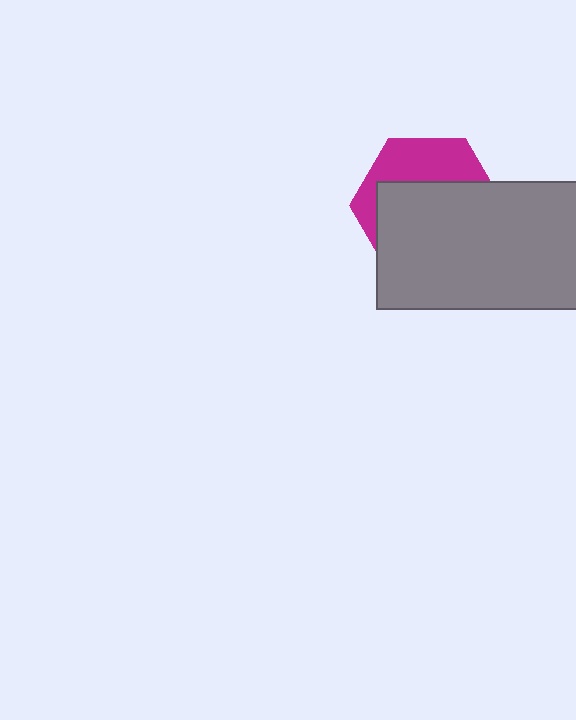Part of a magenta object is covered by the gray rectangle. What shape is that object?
It is a hexagon.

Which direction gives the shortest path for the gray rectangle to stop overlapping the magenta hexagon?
Moving down gives the shortest separation.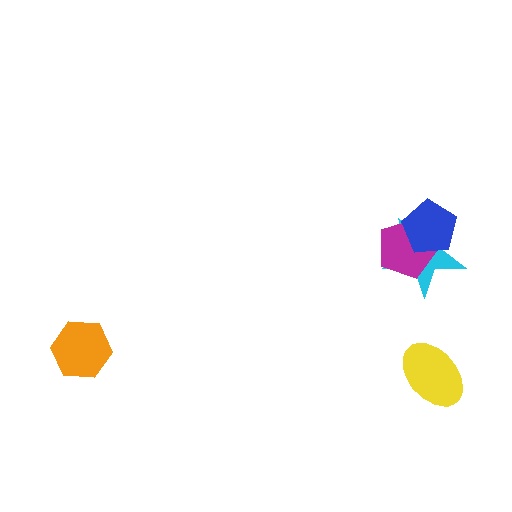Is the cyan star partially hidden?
Yes, it is partially covered by another shape.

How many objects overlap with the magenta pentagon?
2 objects overlap with the magenta pentagon.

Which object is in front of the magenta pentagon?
The blue pentagon is in front of the magenta pentagon.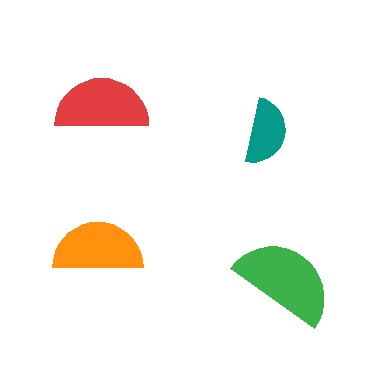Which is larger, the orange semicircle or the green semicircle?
The green one.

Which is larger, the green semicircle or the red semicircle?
The green one.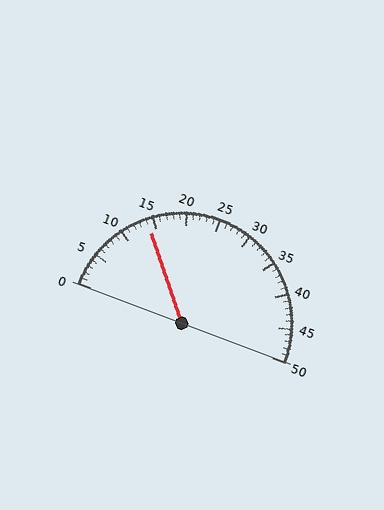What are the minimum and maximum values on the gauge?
The gauge ranges from 0 to 50.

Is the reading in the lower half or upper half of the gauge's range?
The reading is in the lower half of the range (0 to 50).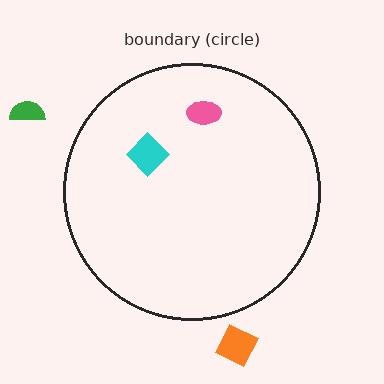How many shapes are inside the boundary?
2 inside, 2 outside.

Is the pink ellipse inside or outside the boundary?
Inside.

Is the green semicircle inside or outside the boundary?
Outside.